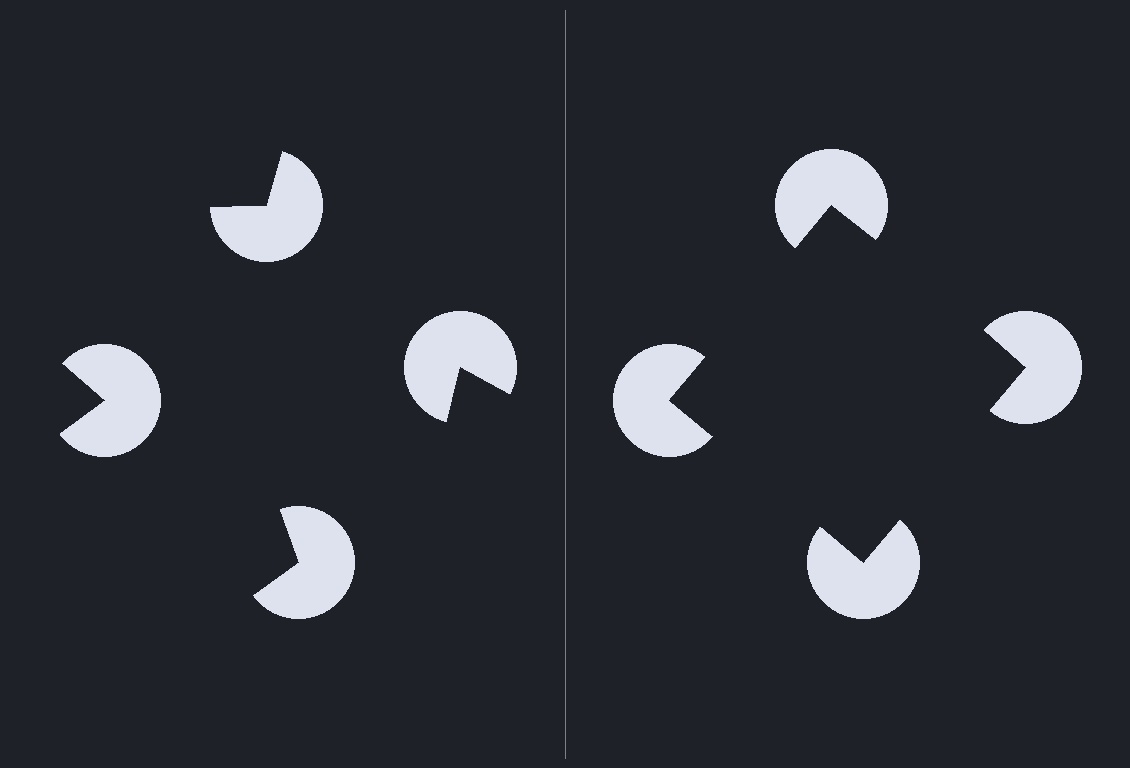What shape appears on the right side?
An illusory square.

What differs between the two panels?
The pac-man discs are positioned identically on both sides; only the wedge orientations differ. On the right they align to a square; on the left they are misaligned.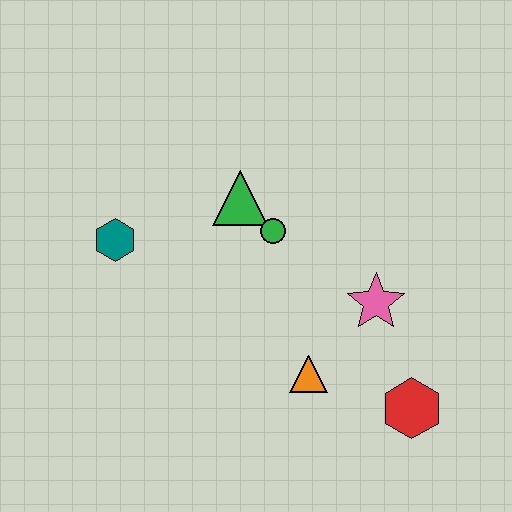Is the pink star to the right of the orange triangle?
Yes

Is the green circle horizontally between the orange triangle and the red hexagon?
No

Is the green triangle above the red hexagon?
Yes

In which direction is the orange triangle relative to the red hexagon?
The orange triangle is to the left of the red hexagon.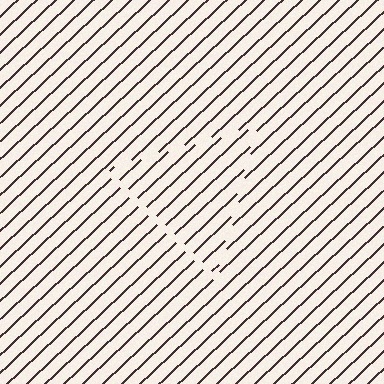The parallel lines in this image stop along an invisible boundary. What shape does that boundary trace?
An illusory triangle. The interior of the shape contains the same grating, shifted by half a period — the contour is defined by the phase discontinuity where line-ends from the inner and outer gratings abut.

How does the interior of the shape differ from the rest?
The interior of the shape contains the same grating, shifted by half a period — the contour is defined by the phase discontinuity where line-ends from the inner and outer gratings abut.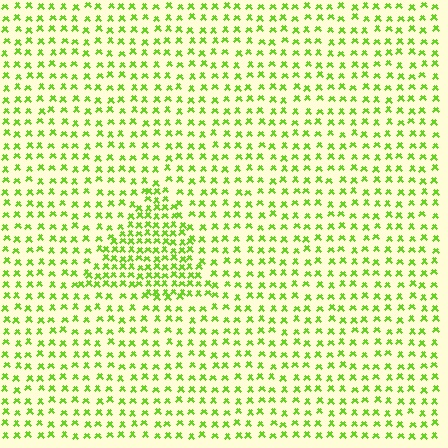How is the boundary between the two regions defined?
The boundary is defined by a change in element density (approximately 1.9x ratio). All elements are the same color, size, and shape.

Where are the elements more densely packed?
The elements are more densely packed inside the triangle boundary.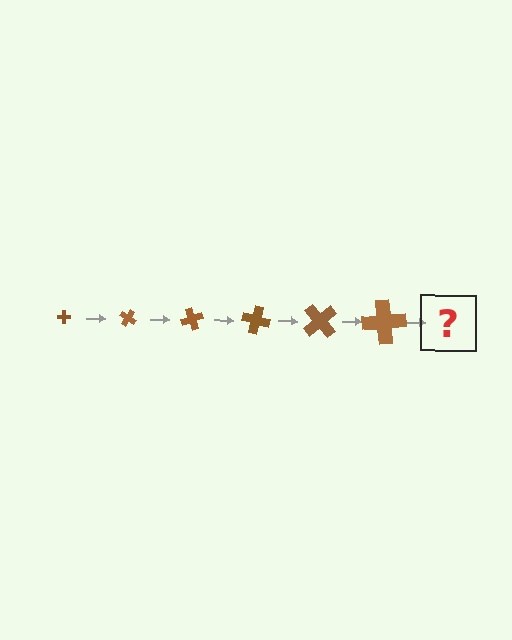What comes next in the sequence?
The next element should be a cross, larger than the previous one and rotated 210 degrees from the start.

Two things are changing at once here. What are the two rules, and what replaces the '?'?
The two rules are that the cross grows larger each step and it rotates 35 degrees each step. The '?' should be a cross, larger than the previous one and rotated 210 degrees from the start.